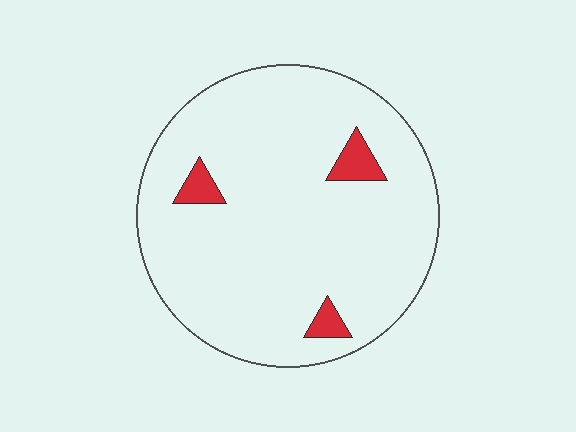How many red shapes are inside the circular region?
3.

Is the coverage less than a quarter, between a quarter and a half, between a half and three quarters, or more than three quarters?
Less than a quarter.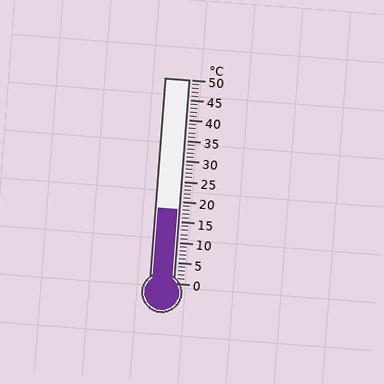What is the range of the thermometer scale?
The thermometer scale ranges from 0°C to 50°C.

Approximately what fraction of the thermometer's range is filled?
The thermometer is filled to approximately 35% of its range.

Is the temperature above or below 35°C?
The temperature is below 35°C.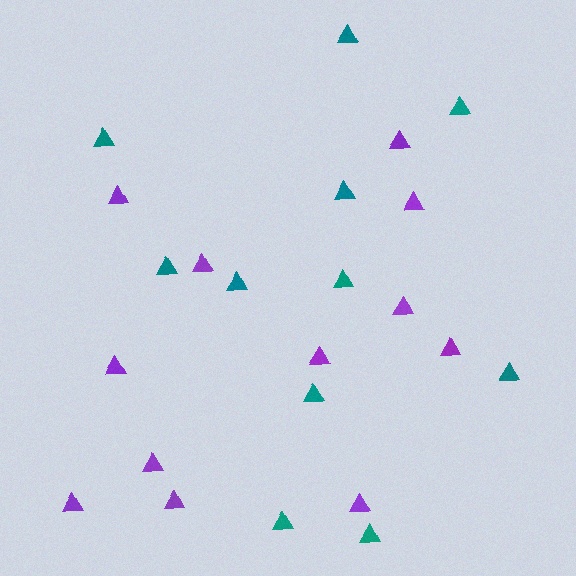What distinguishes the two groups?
There are 2 groups: one group of purple triangles (12) and one group of teal triangles (11).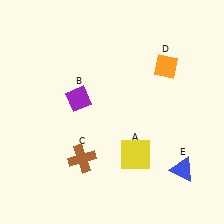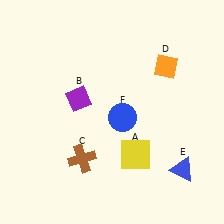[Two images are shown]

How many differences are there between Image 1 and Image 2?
There is 1 difference between the two images.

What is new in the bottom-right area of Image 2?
A blue circle (F) was added in the bottom-right area of Image 2.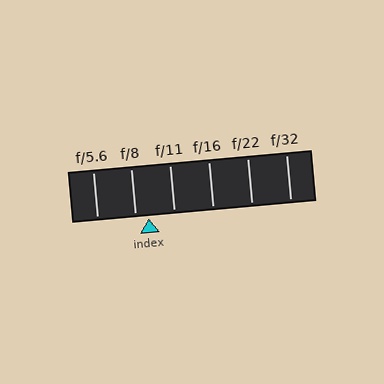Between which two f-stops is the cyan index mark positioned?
The index mark is between f/8 and f/11.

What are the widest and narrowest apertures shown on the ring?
The widest aperture shown is f/5.6 and the narrowest is f/32.